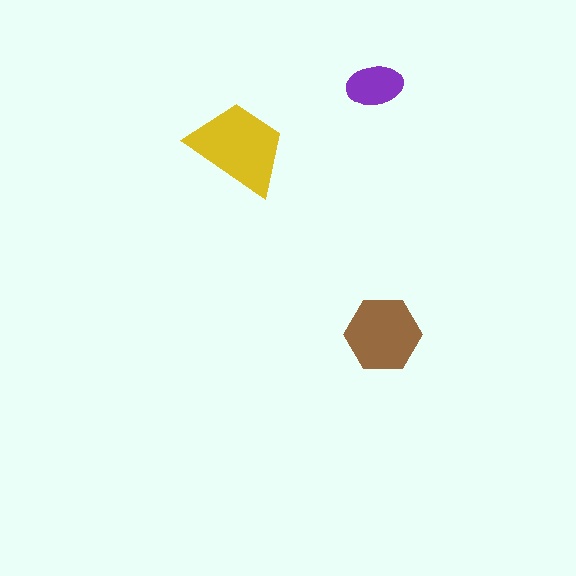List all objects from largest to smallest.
The yellow trapezoid, the brown hexagon, the purple ellipse.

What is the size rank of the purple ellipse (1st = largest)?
3rd.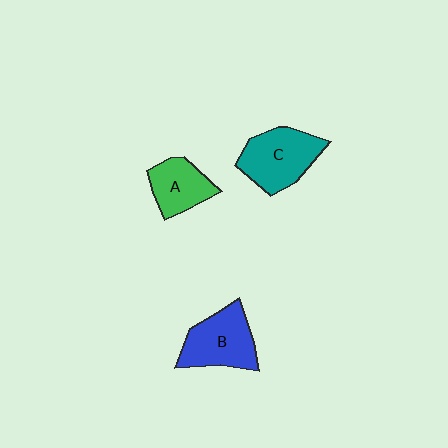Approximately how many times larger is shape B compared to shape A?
Approximately 1.4 times.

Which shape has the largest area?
Shape C (teal).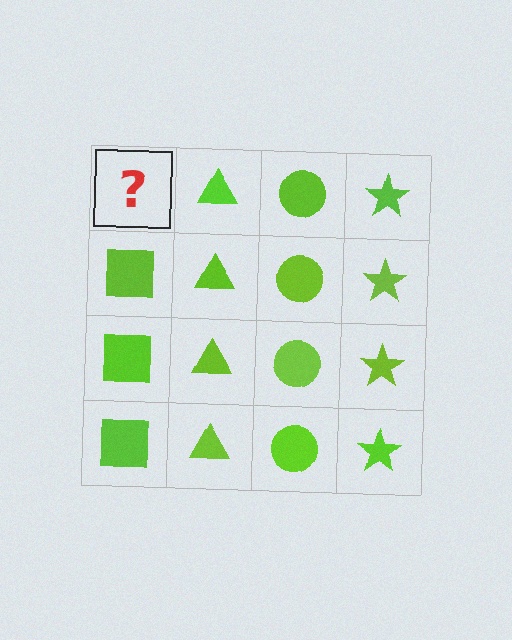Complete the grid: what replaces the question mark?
The question mark should be replaced with a lime square.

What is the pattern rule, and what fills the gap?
The rule is that each column has a consistent shape. The gap should be filled with a lime square.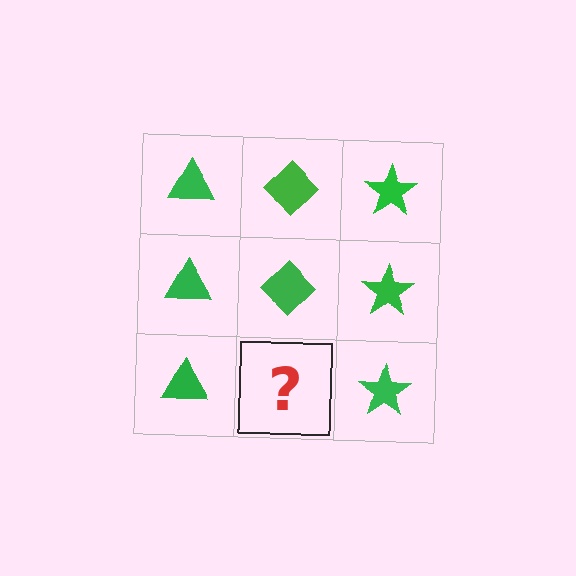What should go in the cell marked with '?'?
The missing cell should contain a green diamond.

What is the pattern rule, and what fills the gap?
The rule is that each column has a consistent shape. The gap should be filled with a green diamond.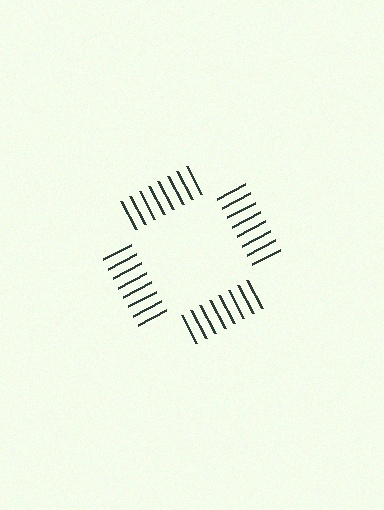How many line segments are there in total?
32 — 8 along each of the 4 edges.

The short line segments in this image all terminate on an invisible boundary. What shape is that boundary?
An illusory square — the line segments terminate on its edges but no continuous stroke is drawn.